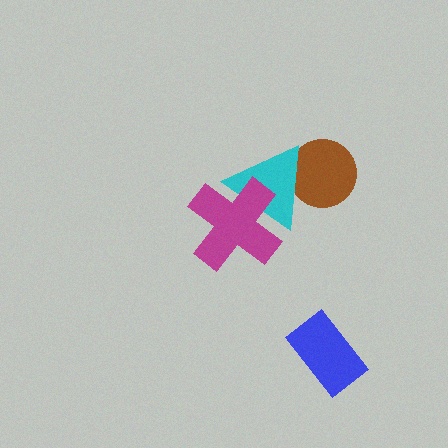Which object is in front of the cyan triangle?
The magenta cross is in front of the cyan triangle.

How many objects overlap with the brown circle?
1 object overlaps with the brown circle.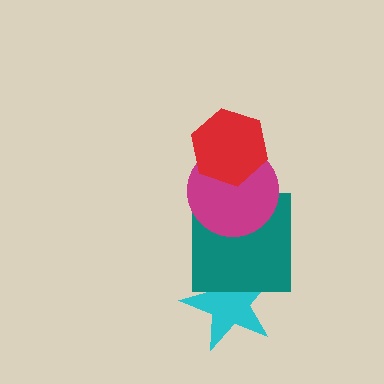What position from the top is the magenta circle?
The magenta circle is 2nd from the top.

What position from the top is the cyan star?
The cyan star is 4th from the top.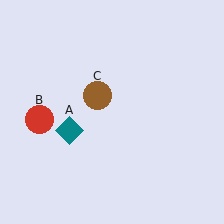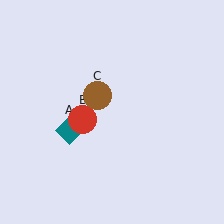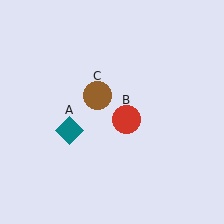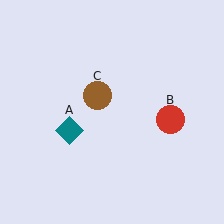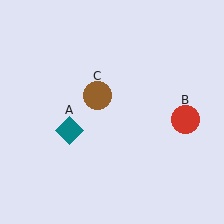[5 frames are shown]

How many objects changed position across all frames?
1 object changed position: red circle (object B).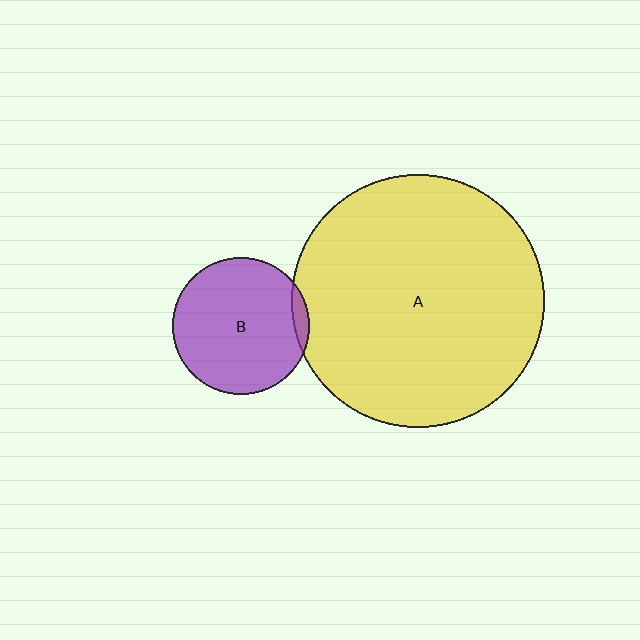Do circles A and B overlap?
Yes.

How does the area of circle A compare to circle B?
Approximately 3.4 times.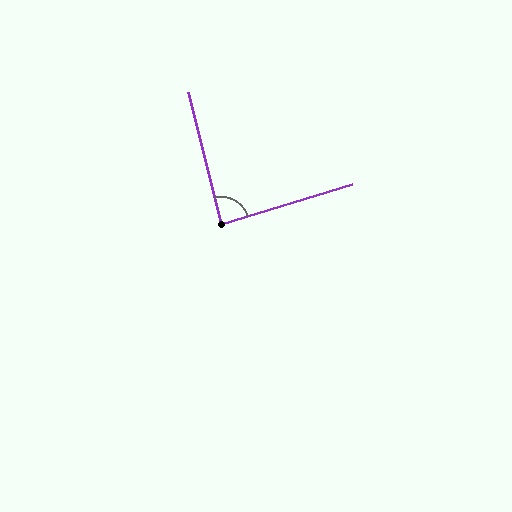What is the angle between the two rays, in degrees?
Approximately 87 degrees.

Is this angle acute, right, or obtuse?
It is approximately a right angle.